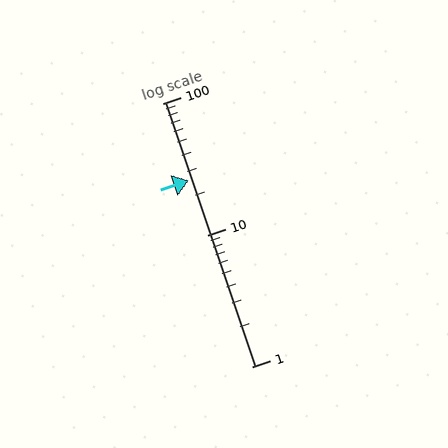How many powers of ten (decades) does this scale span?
The scale spans 2 decades, from 1 to 100.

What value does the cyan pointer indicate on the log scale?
The pointer indicates approximately 26.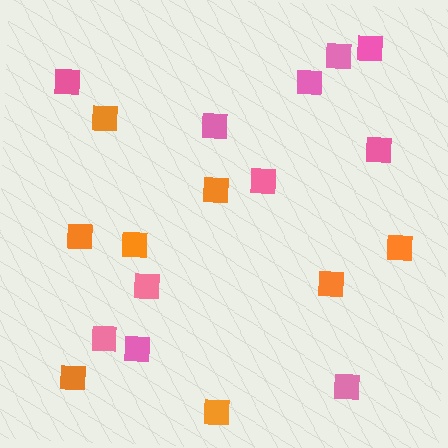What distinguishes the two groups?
There are 2 groups: one group of pink squares (11) and one group of orange squares (8).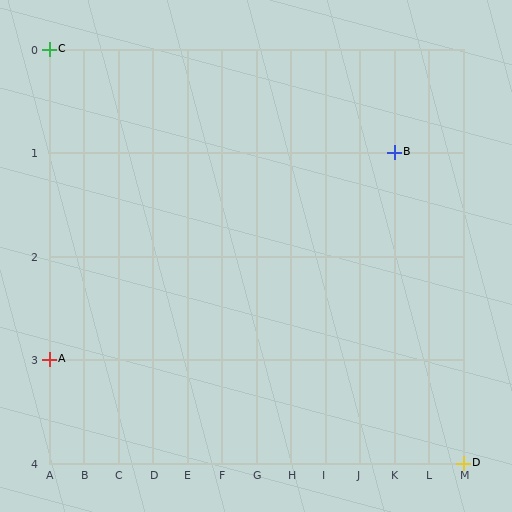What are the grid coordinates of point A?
Point A is at grid coordinates (A, 3).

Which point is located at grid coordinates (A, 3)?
Point A is at (A, 3).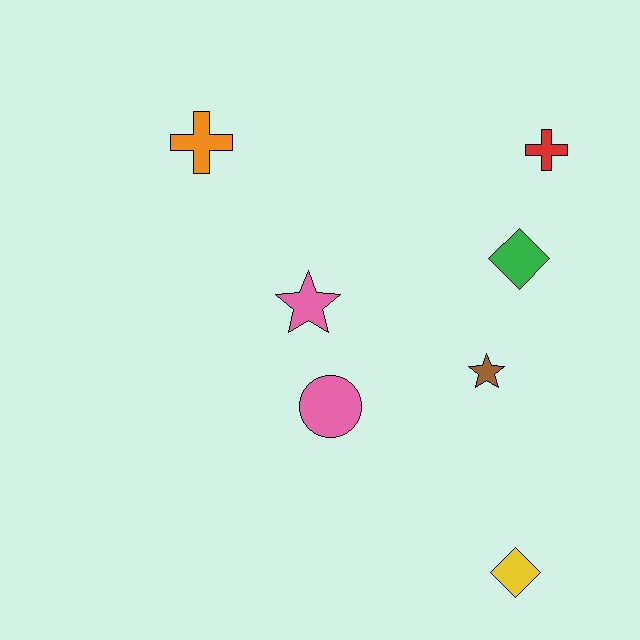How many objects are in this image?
There are 7 objects.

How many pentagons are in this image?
There are no pentagons.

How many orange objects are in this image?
There is 1 orange object.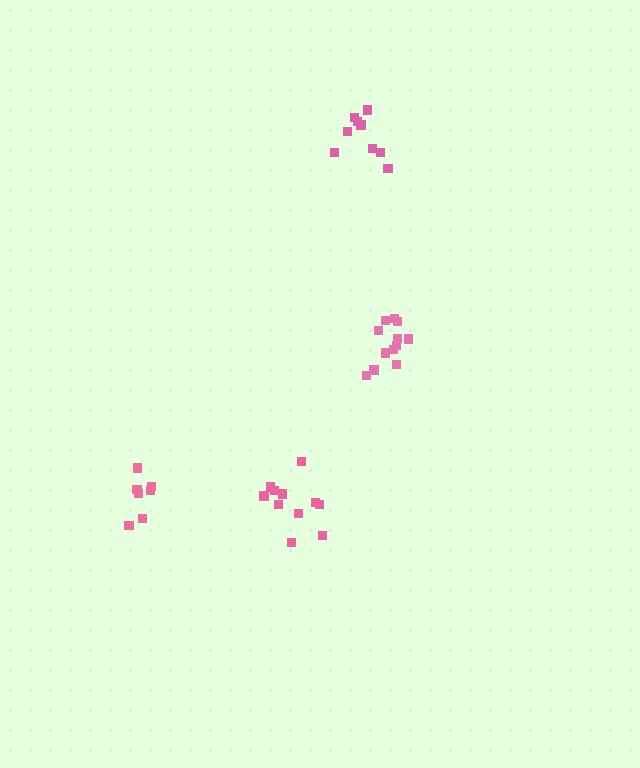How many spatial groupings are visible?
There are 4 spatial groupings.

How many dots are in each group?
Group 1: 9 dots, Group 2: 7 dots, Group 3: 12 dots, Group 4: 11 dots (39 total).